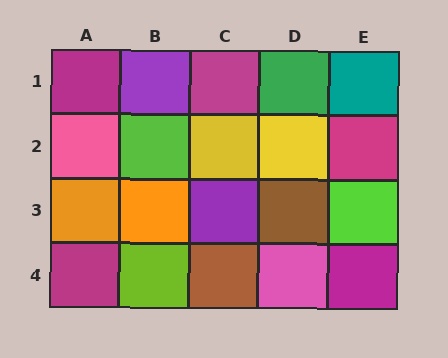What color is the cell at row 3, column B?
Orange.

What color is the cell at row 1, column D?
Green.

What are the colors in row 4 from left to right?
Magenta, lime, brown, pink, magenta.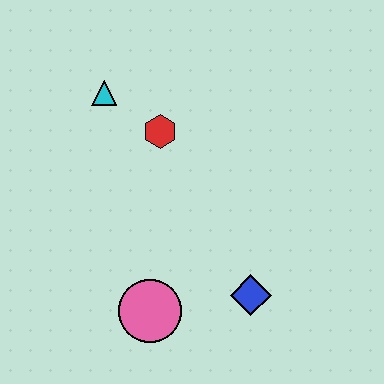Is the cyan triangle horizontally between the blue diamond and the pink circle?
No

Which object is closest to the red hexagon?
The cyan triangle is closest to the red hexagon.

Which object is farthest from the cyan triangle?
The blue diamond is farthest from the cyan triangle.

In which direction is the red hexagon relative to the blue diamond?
The red hexagon is above the blue diamond.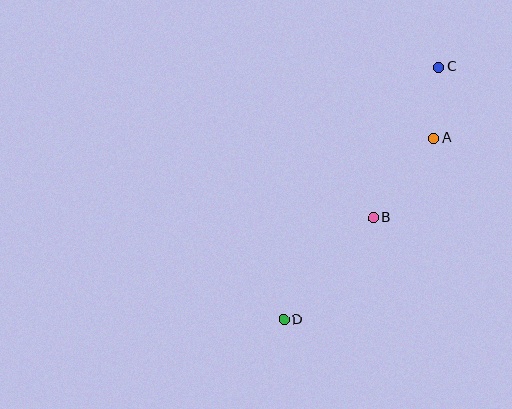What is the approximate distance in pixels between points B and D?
The distance between B and D is approximately 135 pixels.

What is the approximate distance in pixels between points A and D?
The distance between A and D is approximately 235 pixels.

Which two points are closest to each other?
Points A and C are closest to each other.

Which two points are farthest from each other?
Points C and D are farthest from each other.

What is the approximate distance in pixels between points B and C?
The distance between B and C is approximately 165 pixels.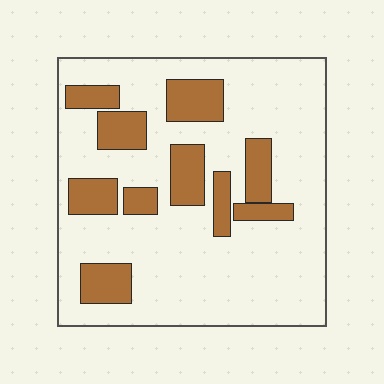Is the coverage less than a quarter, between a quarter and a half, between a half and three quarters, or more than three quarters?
Less than a quarter.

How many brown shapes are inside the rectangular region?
10.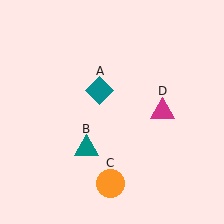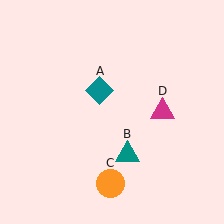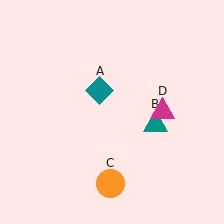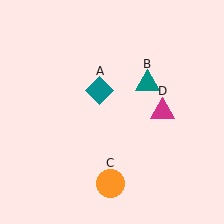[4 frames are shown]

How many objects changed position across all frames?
1 object changed position: teal triangle (object B).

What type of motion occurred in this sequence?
The teal triangle (object B) rotated counterclockwise around the center of the scene.